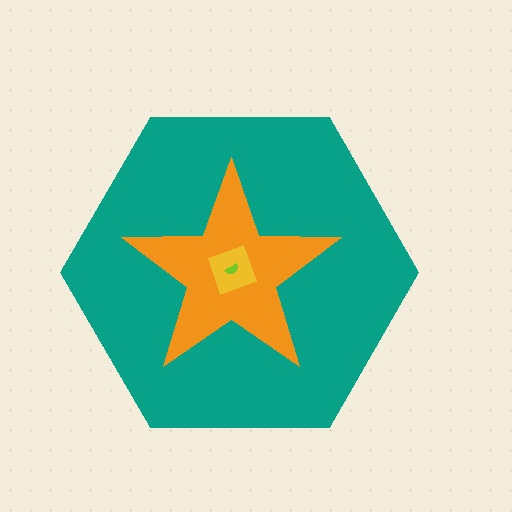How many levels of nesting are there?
4.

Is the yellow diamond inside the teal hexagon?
Yes.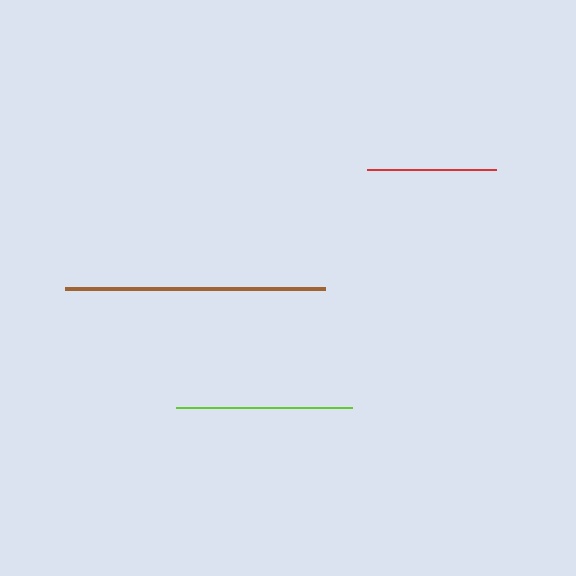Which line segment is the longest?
The brown line is the longest at approximately 259 pixels.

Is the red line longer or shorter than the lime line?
The lime line is longer than the red line.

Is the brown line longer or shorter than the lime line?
The brown line is longer than the lime line.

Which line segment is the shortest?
The red line is the shortest at approximately 129 pixels.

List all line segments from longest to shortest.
From longest to shortest: brown, lime, red.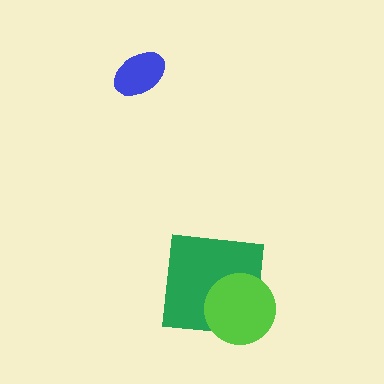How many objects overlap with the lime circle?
1 object overlaps with the lime circle.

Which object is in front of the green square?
The lime circle is in front of the green square.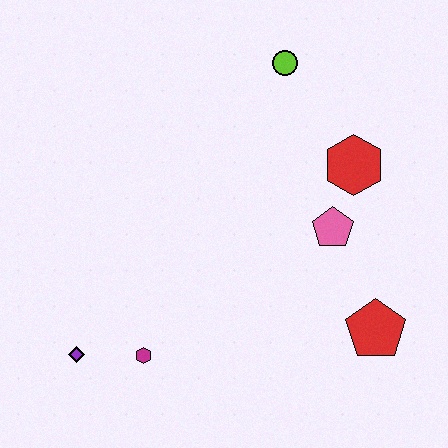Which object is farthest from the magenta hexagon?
The lime circle is farthest from the magenta hexagon.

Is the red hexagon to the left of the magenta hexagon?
No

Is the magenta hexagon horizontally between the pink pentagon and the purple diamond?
Yes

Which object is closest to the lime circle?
The red hexagon is closest to the lime circle.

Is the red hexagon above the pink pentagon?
Yes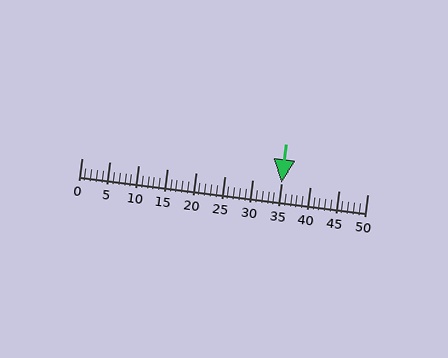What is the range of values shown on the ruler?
The ruler shows values from 0 to 50.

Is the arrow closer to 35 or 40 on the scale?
The arrow is closer to 35.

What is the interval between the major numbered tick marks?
The major tick marks are spaced 5 units apart.